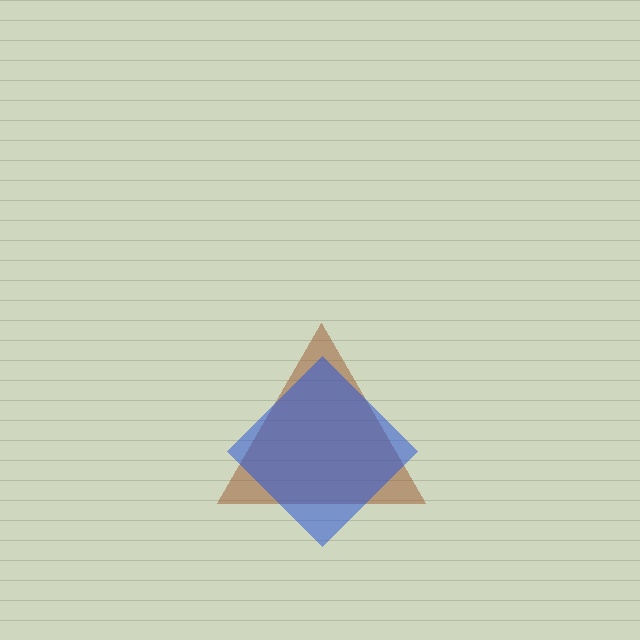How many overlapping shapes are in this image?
There are 2 overlapping shapes in the image.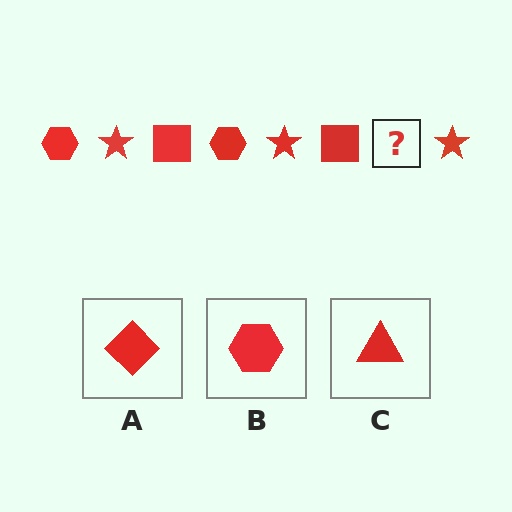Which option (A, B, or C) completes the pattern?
B.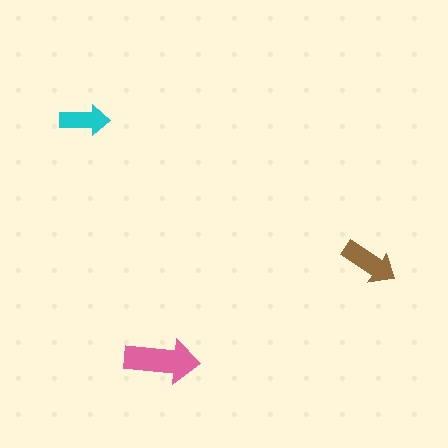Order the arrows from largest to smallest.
the pink one, the brown one, the cyan one.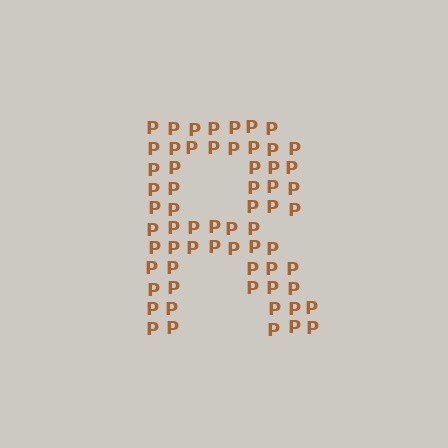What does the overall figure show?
The overall figure shows the letter R.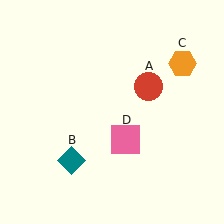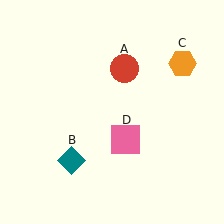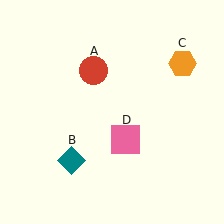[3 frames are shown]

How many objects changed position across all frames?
1 object changed position: red circle (object A).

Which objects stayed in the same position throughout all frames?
Teal diamond (object B) and orange hexagon (object C) and pink square (object D) remained stationary.